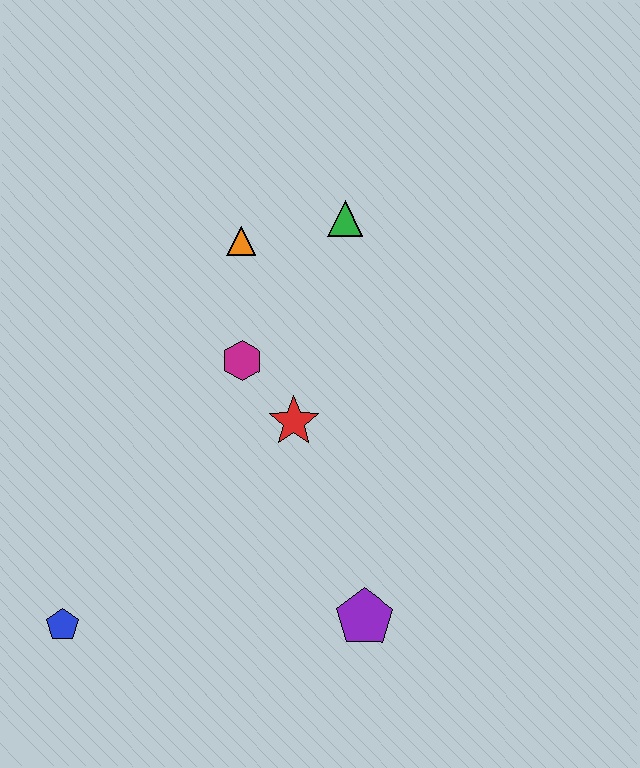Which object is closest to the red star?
The magenta hexagon is closest to the red star.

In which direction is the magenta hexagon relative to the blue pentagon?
The magenta hexagon is above the blue pentagon.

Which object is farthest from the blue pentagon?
The green triangle is farthest from the blue pentagon.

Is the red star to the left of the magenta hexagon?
No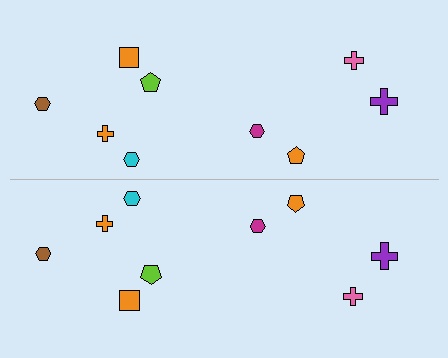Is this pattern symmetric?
Yes, this pattern has bilateral (reflection) symmetry.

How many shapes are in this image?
There are 18 shapes in this image.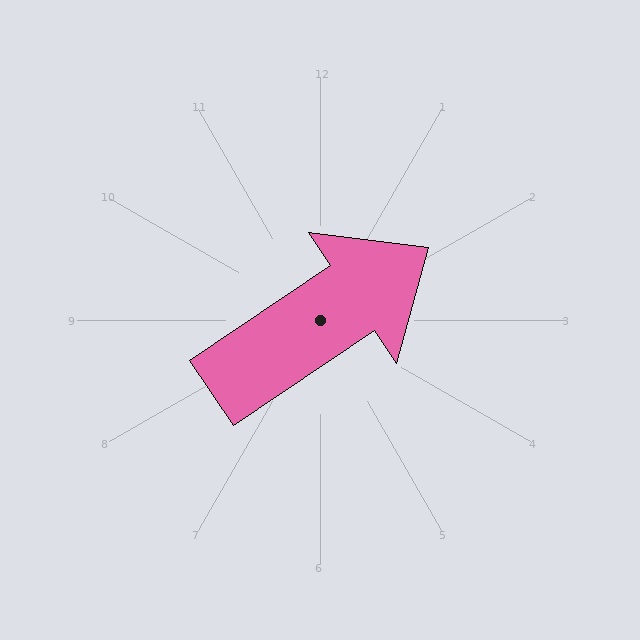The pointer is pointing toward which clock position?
Roughly 2 o'clock.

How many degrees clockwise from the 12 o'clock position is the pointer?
Approximately 56 degrees.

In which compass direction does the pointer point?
Northeast.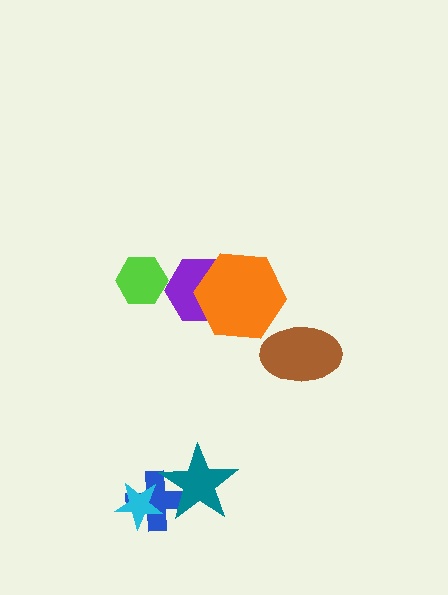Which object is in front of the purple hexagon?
The orange hexagon is in front of the purple hexagon.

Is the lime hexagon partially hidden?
No, no other shape covers it.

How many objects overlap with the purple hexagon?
1 object overlaps with the purple hexagon.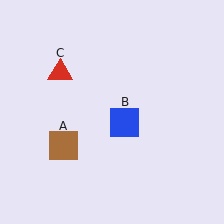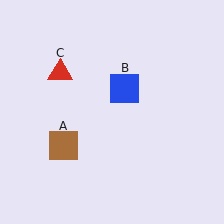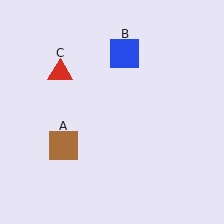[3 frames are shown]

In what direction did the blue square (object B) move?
The blue square (object B) moved up.